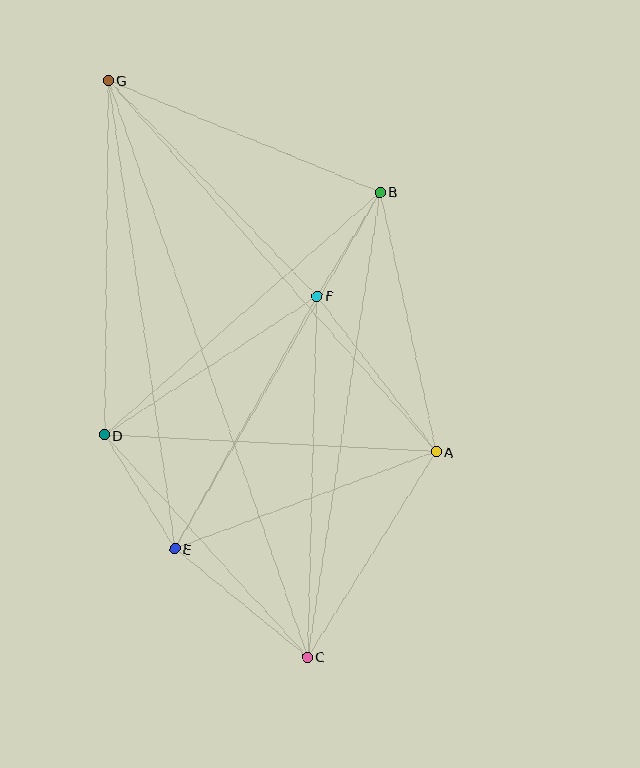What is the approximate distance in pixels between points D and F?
The distance between D and F is approximately 254 pixels.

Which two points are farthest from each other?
Points C and G are farthest from each other.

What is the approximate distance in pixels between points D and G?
The distance between D and G is approximately 355 pixels.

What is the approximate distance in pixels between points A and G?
The distance between A and G is approximately 496 pixels.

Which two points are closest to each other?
Points B and F are closest to each other.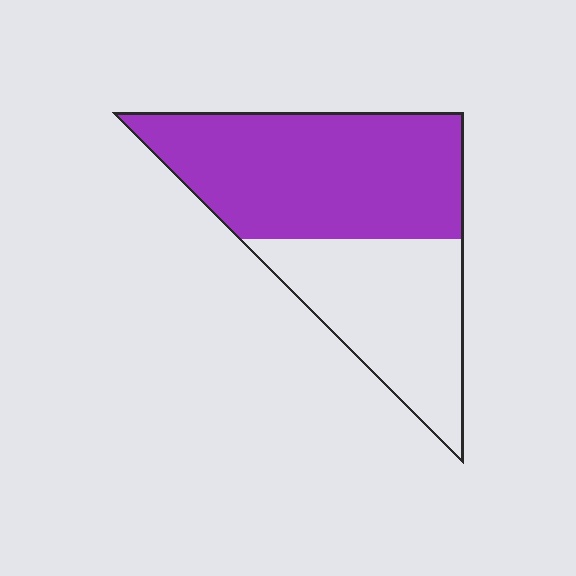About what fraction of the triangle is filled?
About three fifths (3/5).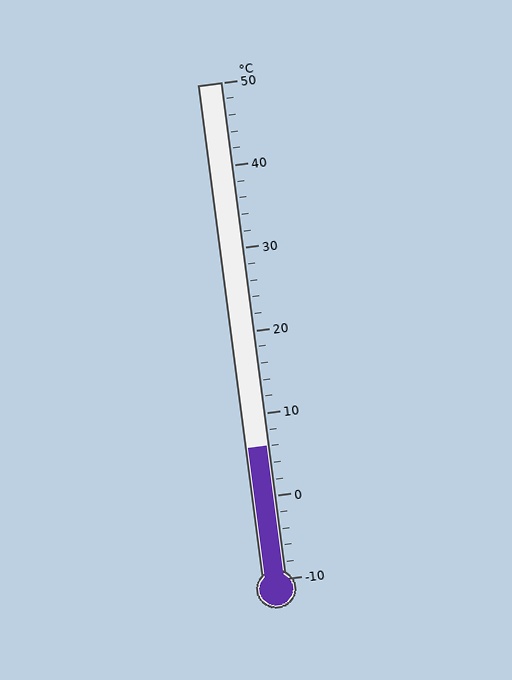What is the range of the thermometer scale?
The thermometer scale ranges from -10°C to 50°C.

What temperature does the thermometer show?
The thermometer shows approximately 6°C.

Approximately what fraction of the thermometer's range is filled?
The thermometer is filled to approximately 25% of its range.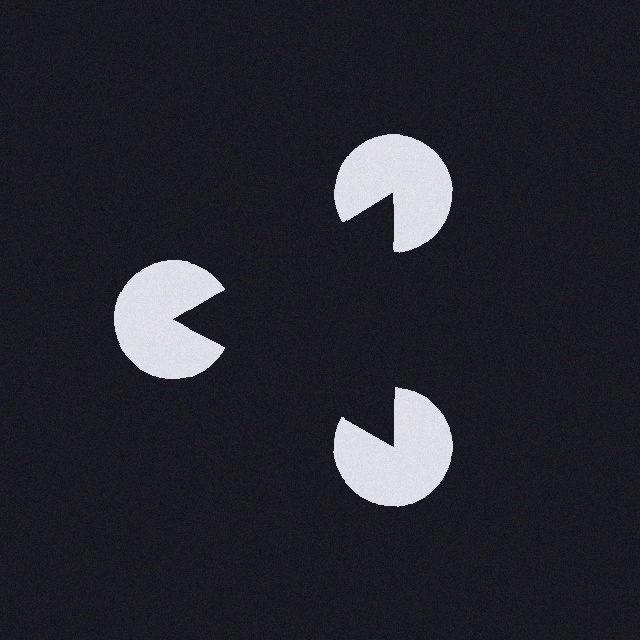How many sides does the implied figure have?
3 sides.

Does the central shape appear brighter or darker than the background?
It typically appears slightly darker than the background, even though no actual brightness change is drawn.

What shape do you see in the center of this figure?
An illusory triangle — its edges are inferred from the aligned wedge cuts in the pac-man discs, not physically drawn.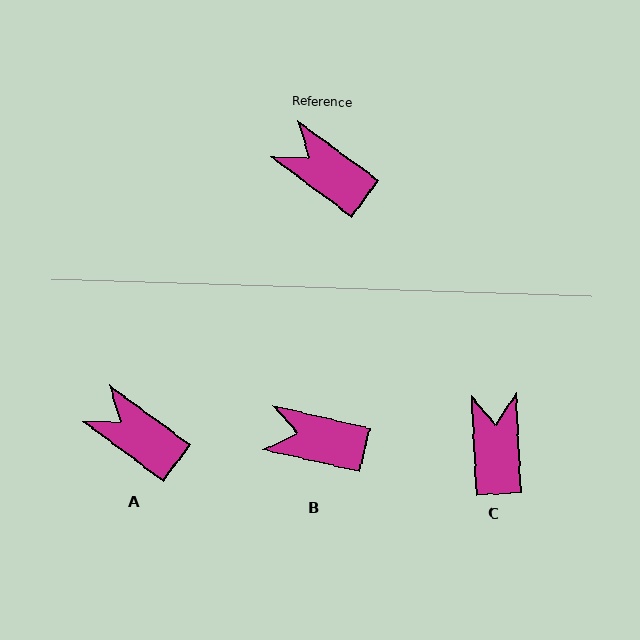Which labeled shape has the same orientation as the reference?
A.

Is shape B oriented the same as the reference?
No, it is off by about 24 degrees.